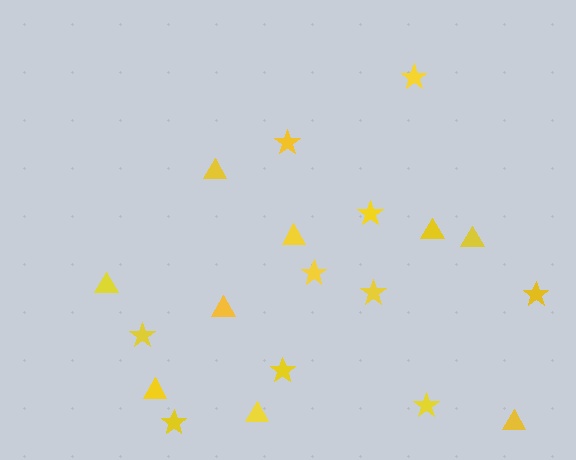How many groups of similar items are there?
There are 2 groups: one group of stars (10) and one group of triangles (9).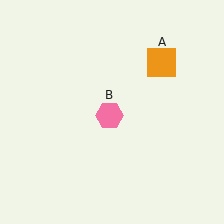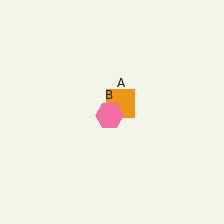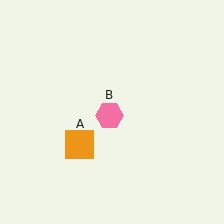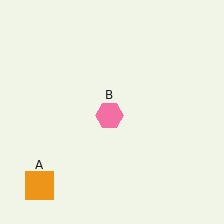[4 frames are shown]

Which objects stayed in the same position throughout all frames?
Pink hexagon (object B) remained stationary.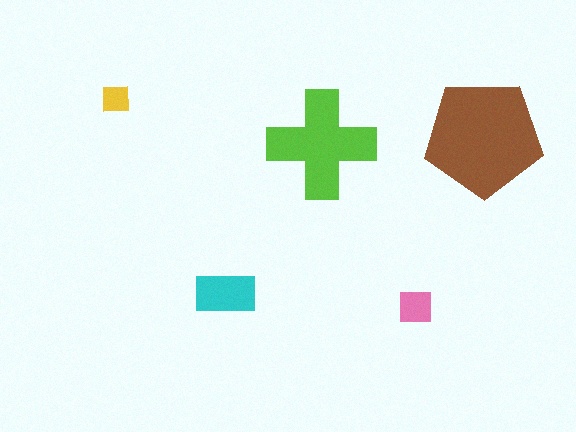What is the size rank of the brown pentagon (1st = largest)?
1st.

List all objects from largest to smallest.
The brown pentagon, the lime cross, the cyan rectangle, the pink square, the yellow square.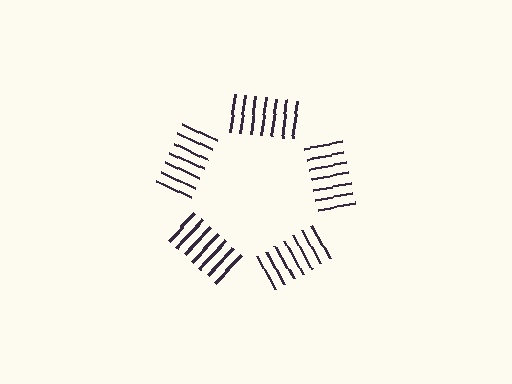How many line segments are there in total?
35 — 7 along each of the 5 edges.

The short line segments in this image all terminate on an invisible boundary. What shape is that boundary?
An illusory pentagon — the line segments terminate on its edges but no continuous stroke is drawn.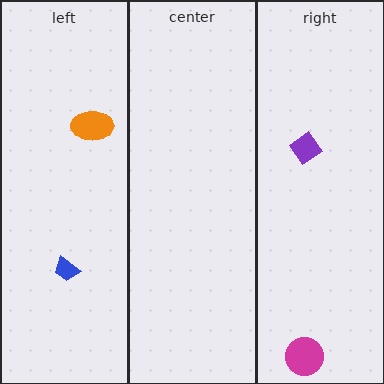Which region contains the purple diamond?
The right region.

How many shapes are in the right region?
2.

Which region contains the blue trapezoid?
The left region.